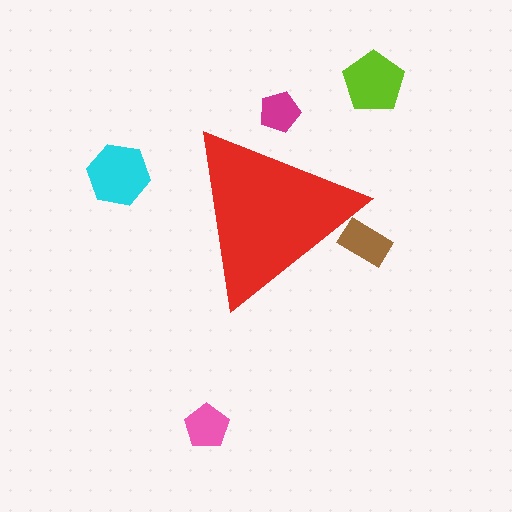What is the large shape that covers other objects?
A red triangle.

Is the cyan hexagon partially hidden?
No, the cyan hexagon is fully visible.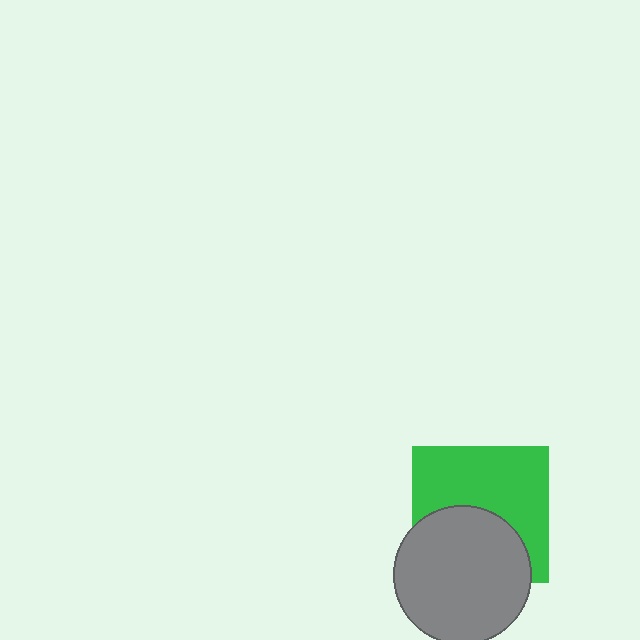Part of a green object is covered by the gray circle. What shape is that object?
It is a square.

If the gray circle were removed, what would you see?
You would see the complete green square.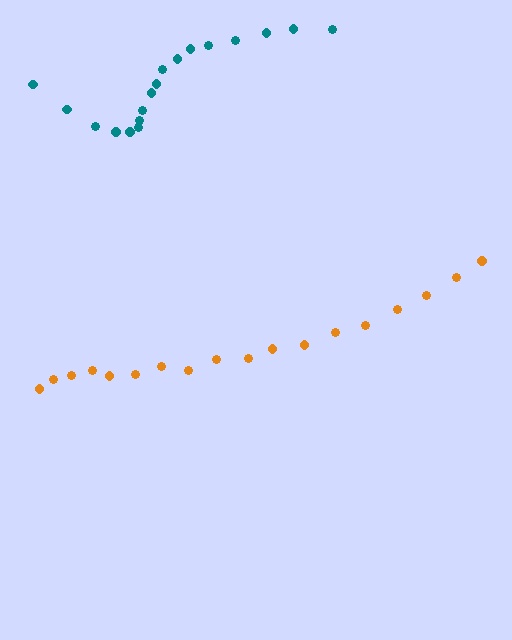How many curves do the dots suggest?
There are 2 distinct paths.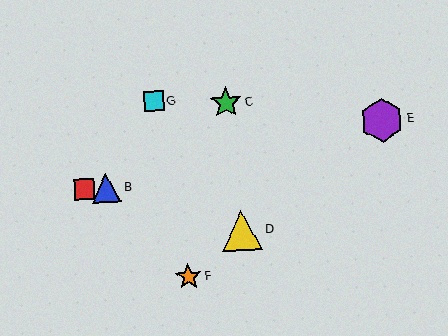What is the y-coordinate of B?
Object B is at y≈188.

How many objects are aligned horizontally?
2 objects (A, B) are aligned horizontally.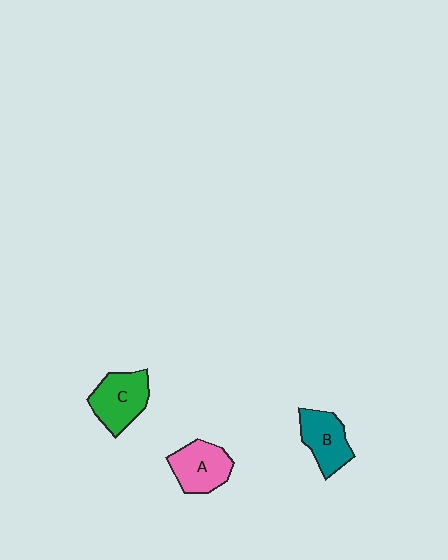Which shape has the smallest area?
Shape B (teal).